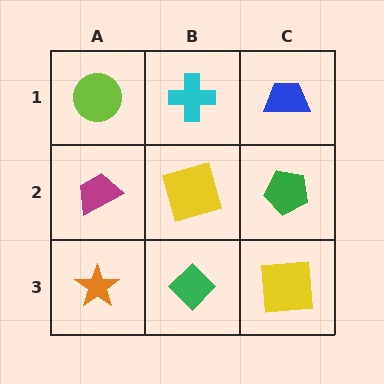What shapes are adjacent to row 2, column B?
A cyan cross (row 1, column B), a green diamond (row 3, column B), a magenta trapezoid (row 2, column A), a green pentagon (row 2, column C).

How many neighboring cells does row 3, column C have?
2.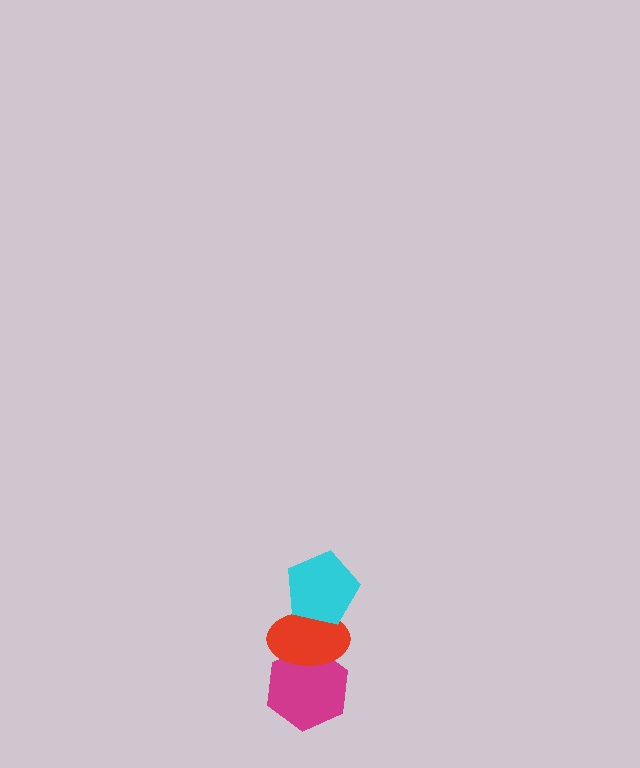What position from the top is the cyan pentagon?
The cyan pentagon is 1st from the top.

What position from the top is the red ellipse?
The red ellipse is 2nd from the top.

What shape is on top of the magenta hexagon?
The red ellipse is on top of the magenta hexagon.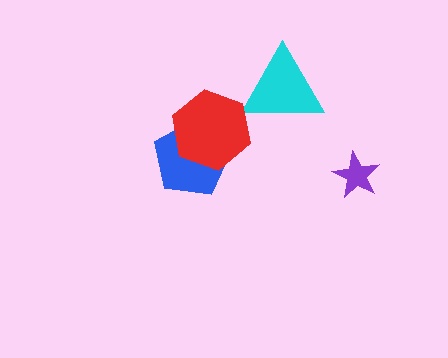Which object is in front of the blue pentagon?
The red hexagon is in front of the blue pentagon.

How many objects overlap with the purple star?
0 objects overlap with the purple star.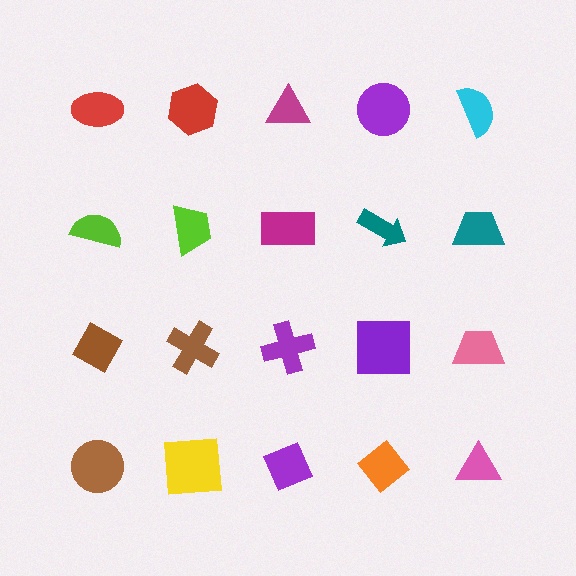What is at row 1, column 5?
A cyan semicircle.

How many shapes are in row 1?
5 shapes.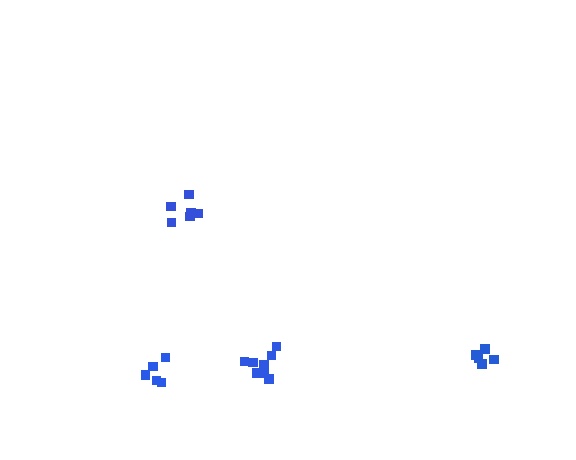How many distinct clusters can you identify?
There are 4 distinct clusters.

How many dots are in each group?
Group 1: 8 dots, Group 2: 5 dots, Group 3: 6 dots, Group 4: 5 dots (24 total).